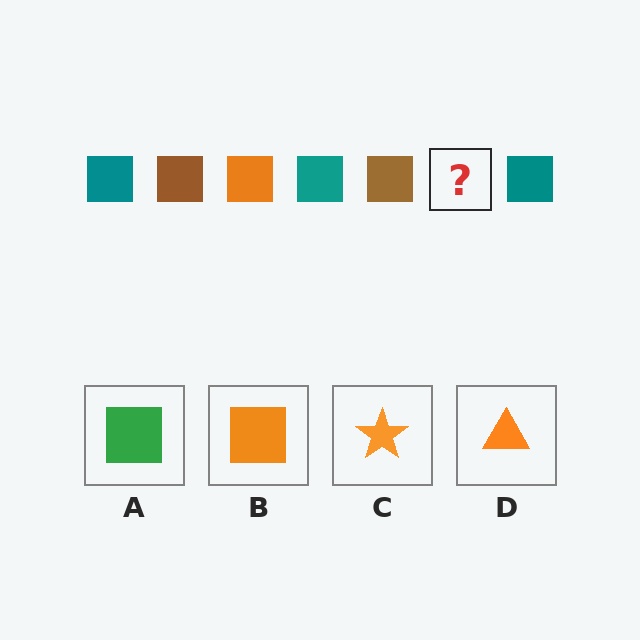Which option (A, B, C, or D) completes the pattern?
B.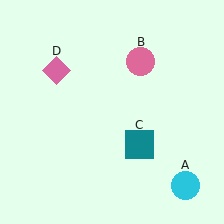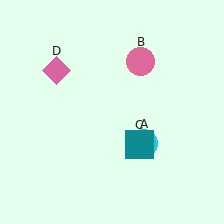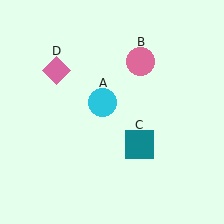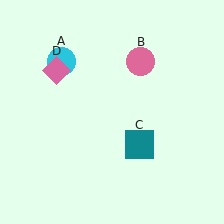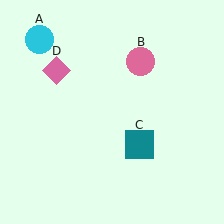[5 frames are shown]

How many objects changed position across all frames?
1 object changed position: cyan circle (object A).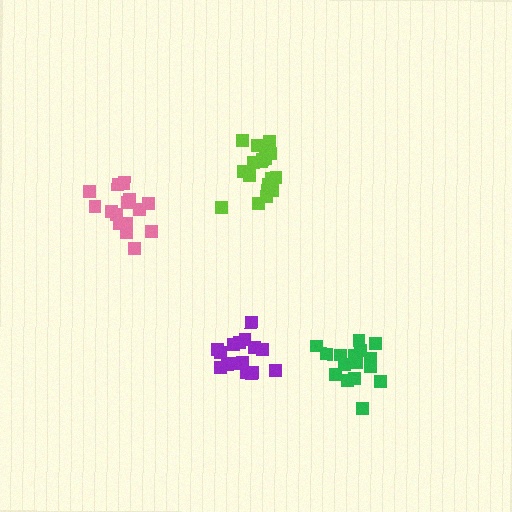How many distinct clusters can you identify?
There are 4 distinct clusters.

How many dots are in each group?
Group 1: 16 dots, Group 2: 17 dots, Group 3: 16 dots, Group 4: 17 dots (66 total).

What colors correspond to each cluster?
The clusters are colored: pink, green, purple, lime.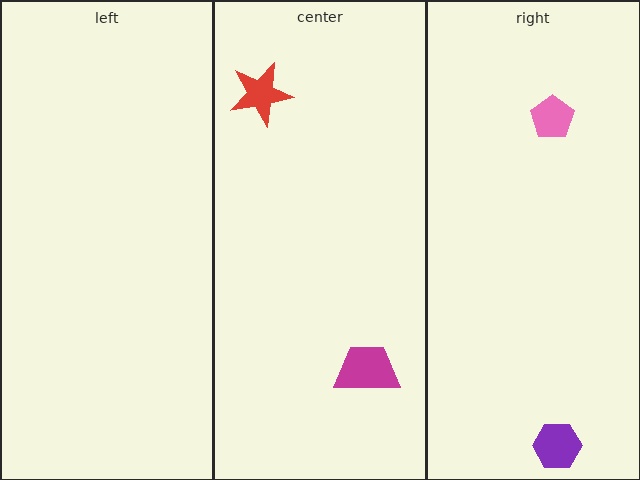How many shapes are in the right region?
2.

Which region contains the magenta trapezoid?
The center region.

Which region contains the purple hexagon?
The right region.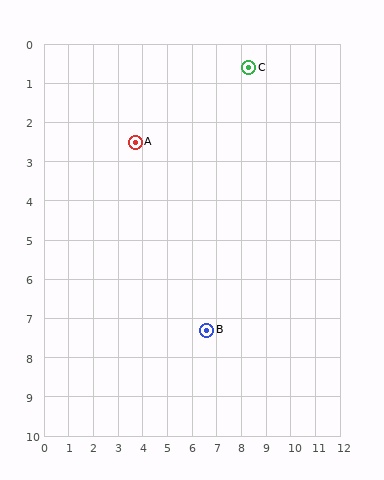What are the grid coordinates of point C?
Point C is at approximately (8.3, 0.6).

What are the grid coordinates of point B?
Point B is at approximately (6.6, 7.3).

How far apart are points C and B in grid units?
Points C and B are about 6.9 grid units apart.